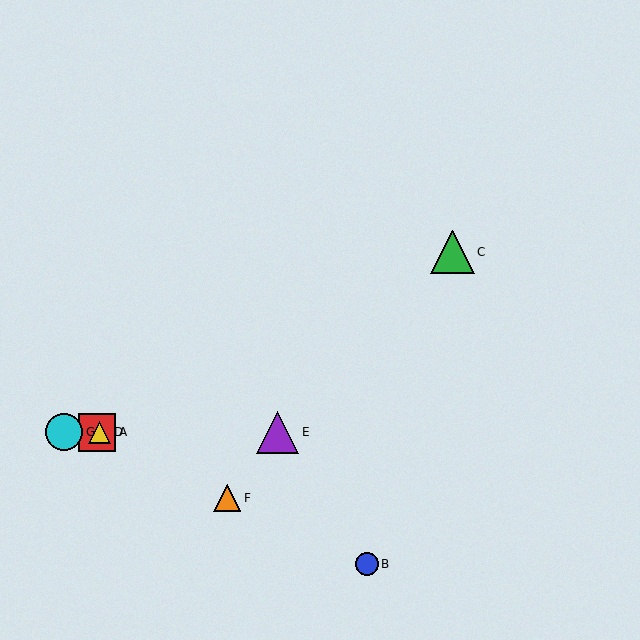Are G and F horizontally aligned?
No, G is at y≈432 and F is at y≈498.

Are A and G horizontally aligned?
Yes, both are at y≈432.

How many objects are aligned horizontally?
4 objects (A, D, E, G) are aligned horizontally.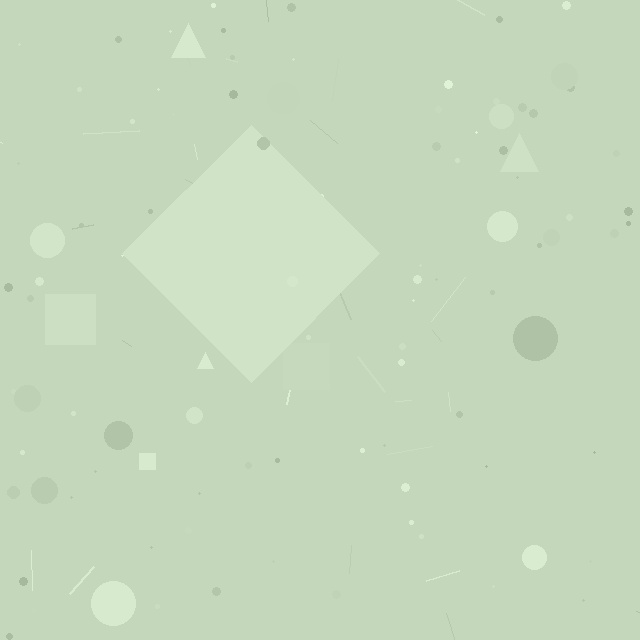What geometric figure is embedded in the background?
A diamond is embedded in the background.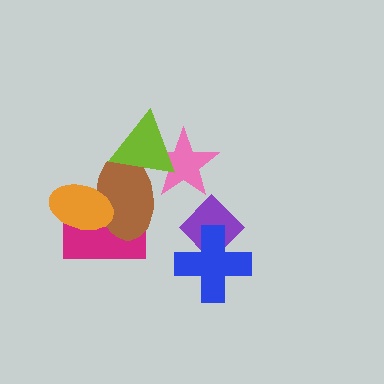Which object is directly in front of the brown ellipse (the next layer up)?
The orange ellipse is directly in front of the brown ellipse.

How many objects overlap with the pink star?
2 objects overlap with the pink star.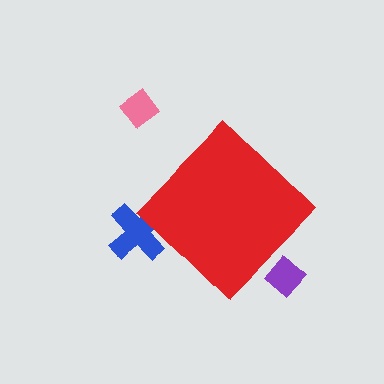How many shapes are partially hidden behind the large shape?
2 shapes are partially hidden.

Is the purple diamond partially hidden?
Yes, the purple diamond is partially hidden behind the red diamond.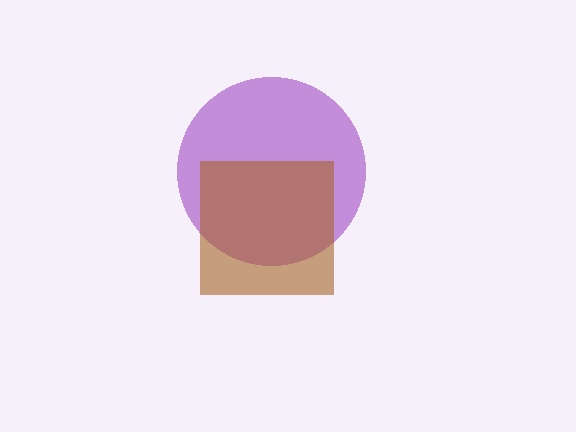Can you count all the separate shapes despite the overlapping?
Yes, there are 2 separate shapes.